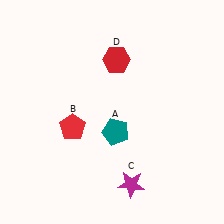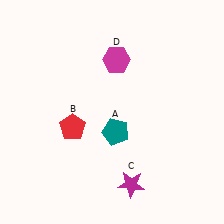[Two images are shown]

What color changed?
The hexagon (D) changed from red in Image 1 to magenta in Image 2.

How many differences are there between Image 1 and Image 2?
There is 1 difference between the two images.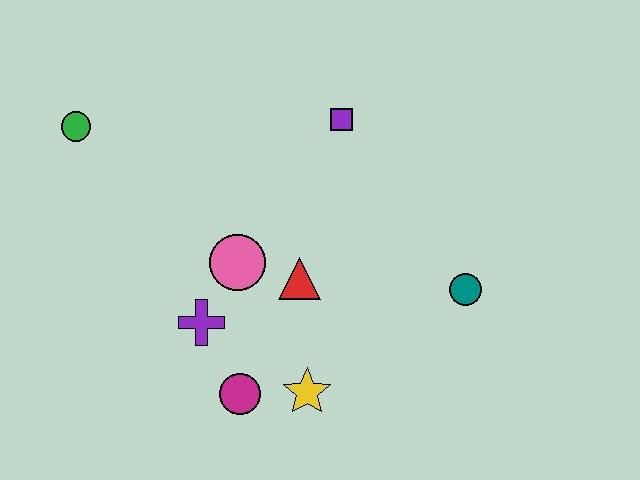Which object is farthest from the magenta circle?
The green circle is farthest from the magenta circle.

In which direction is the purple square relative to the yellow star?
The purple square is above the yellow star.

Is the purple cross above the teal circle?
No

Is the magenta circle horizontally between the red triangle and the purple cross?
Yes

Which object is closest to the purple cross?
The pink circle is closest to the purple cross.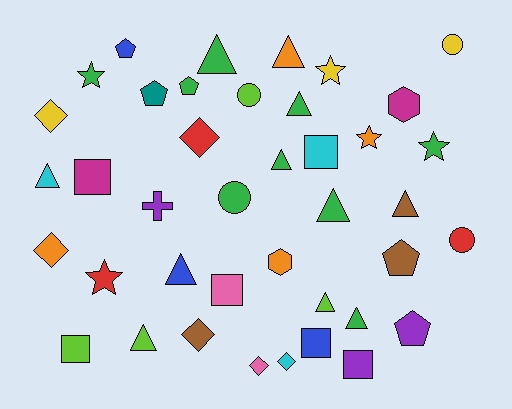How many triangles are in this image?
There are 11 triangles.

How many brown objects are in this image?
There are 3 brown objects.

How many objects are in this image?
There are 40 objects.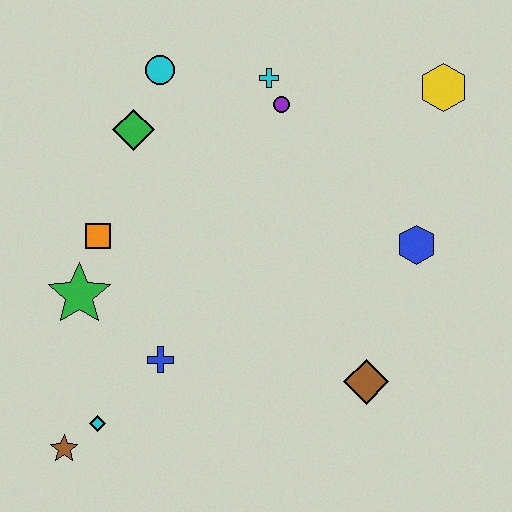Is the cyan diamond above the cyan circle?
No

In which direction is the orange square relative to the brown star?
The orange square is above the brown star.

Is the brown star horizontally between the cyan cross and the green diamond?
No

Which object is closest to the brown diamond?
The blue hexagon is closest to the brown diamond.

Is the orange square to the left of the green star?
No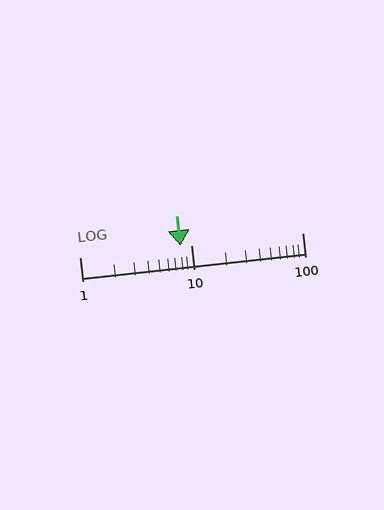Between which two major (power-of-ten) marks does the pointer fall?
The pointer is between 1 and 10.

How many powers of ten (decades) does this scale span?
The scale spans 2 decades, from 1 to 100.